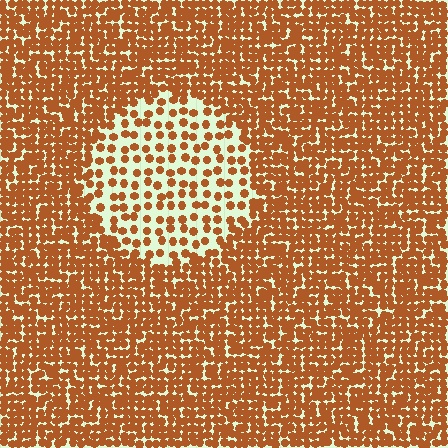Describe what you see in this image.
The image contains small brown elements arranged at two different densities. A circle-shaped region is visible where the elements are less densely packed than the surrounding area.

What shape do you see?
I see a circle.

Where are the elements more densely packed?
The elements are more densely packed outside the circle boundary.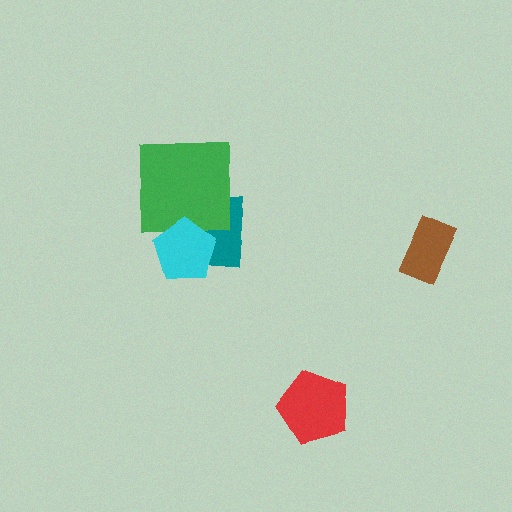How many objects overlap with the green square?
2 objects overlap with the green square.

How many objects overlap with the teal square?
2 objects overlap with the teal square.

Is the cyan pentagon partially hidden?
No, no other shape covers it.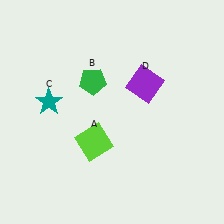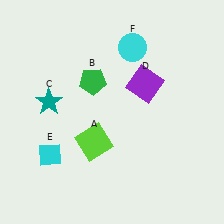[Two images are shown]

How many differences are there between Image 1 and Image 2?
There are 2 differences between the two images.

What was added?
A cyan diamond (E), a cyan circle (F) were added in Image 2.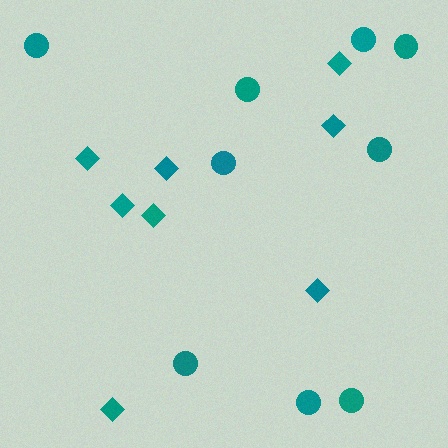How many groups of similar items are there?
There are 2 groups: one group of diamonds (8) and one group of circles (9).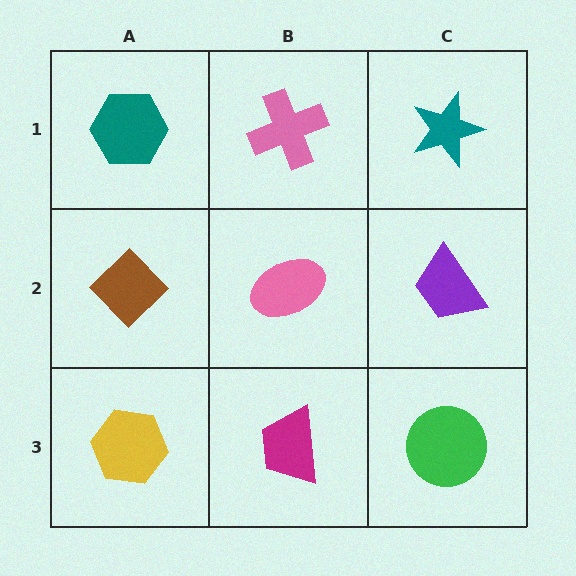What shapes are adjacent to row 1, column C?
A purple trapezoid (row 2, column C), a pink cross (row 1, column B).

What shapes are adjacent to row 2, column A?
A teal hexagon (row 1, column A), a yellow hexagon (row 3, column A), a pink ellipse (row 2, column B).